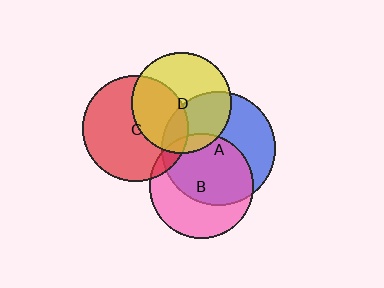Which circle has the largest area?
Circle A (blue).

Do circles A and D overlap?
Yes.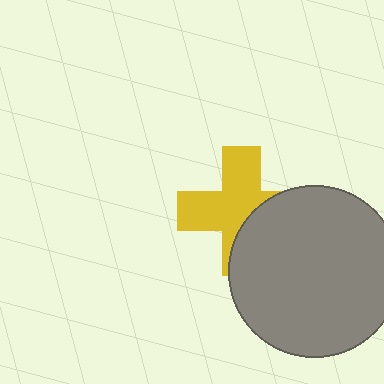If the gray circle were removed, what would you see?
You would see the complete yellow cross.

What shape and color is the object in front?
The object in front is a gray circle.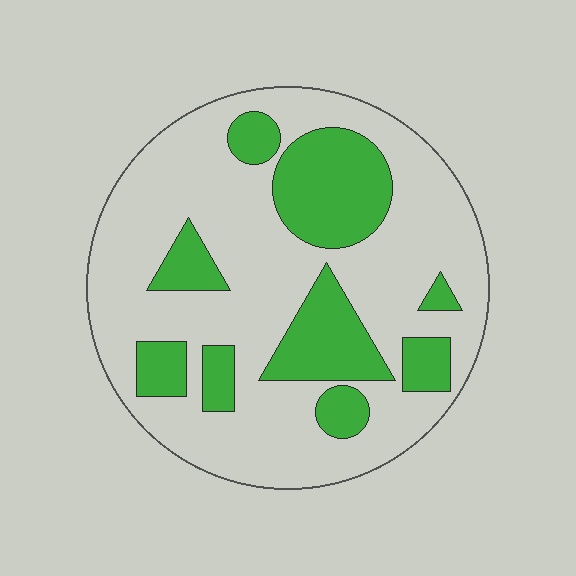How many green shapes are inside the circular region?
9.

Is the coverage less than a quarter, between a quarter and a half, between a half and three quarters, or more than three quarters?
Between a quarter and a half.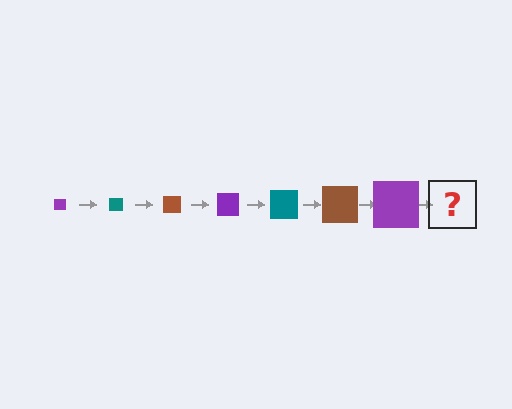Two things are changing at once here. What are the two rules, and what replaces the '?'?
The two rules are that the square grows larger each step and the color cycles through purple, teal, and brown. The '?' should be a teal square, larger than the previous one.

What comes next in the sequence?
The next element should be a teal square, larger than the previous one.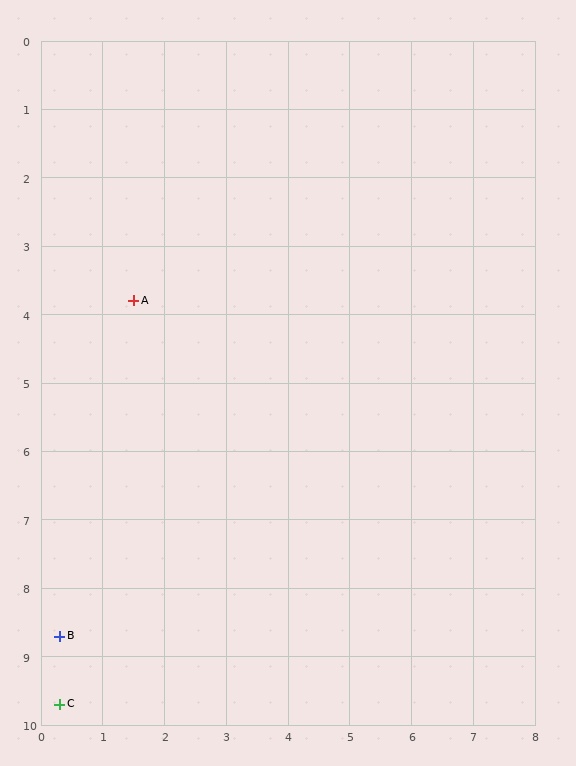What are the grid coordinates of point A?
Point A is at approximately (1.5, 3.8).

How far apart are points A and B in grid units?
Points A and B are about 5.0 grid units apart.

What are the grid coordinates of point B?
Point B is at approximately (0.3, 8.7).